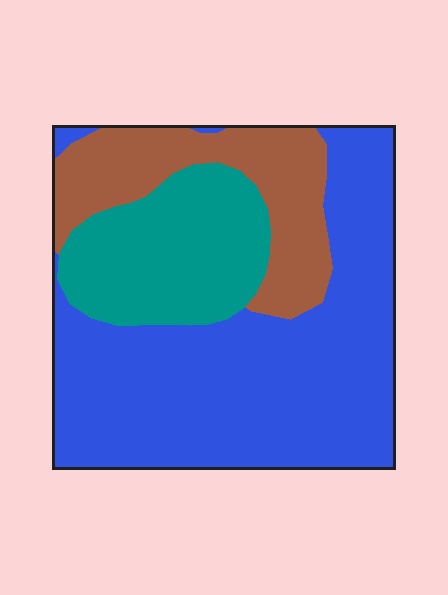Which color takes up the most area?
Blue, at roughly 55%.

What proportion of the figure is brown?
Brown covers about 20% of the figure.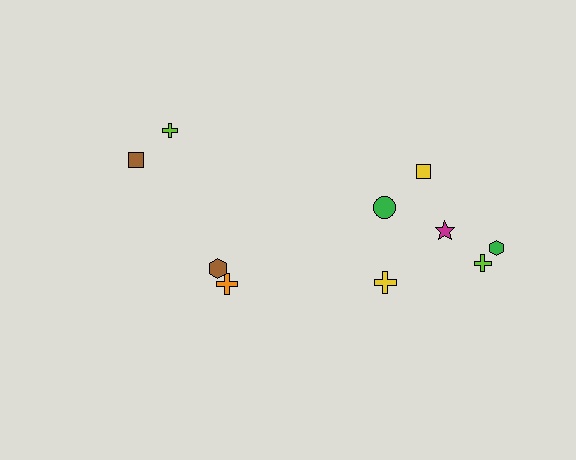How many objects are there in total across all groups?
There are 10 objects.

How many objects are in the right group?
There are 6 objects.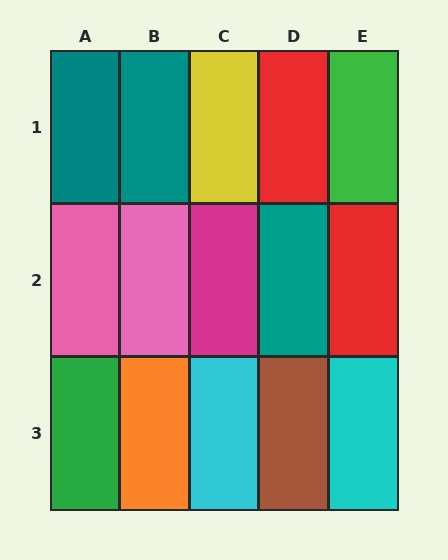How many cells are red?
2 cells are red.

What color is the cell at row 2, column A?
Pink.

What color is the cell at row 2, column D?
Teal.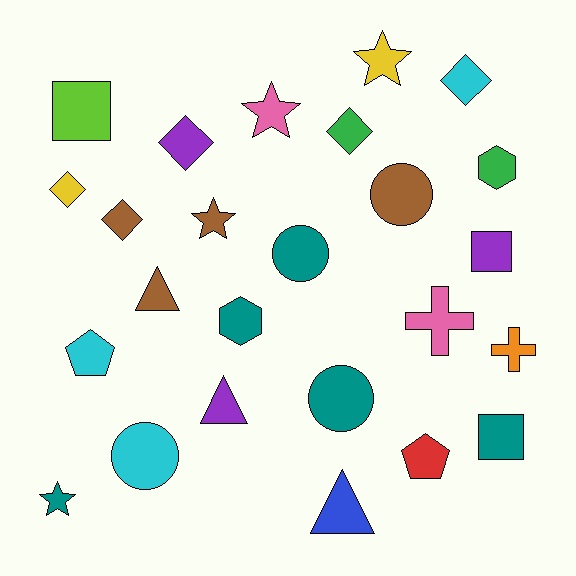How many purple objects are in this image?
There are 3 purple objects.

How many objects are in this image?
There are 25 objects.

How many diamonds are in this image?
There are 5 diamonds.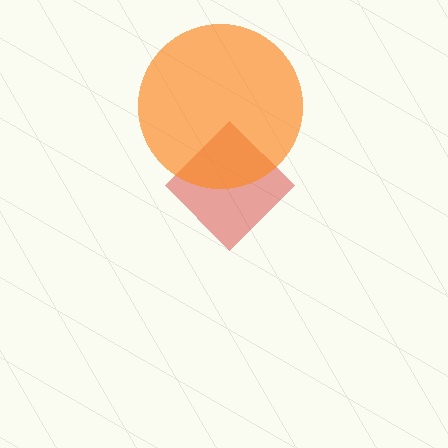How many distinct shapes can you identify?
There are 2 distinct shapes: a red diamond, an orange circle.